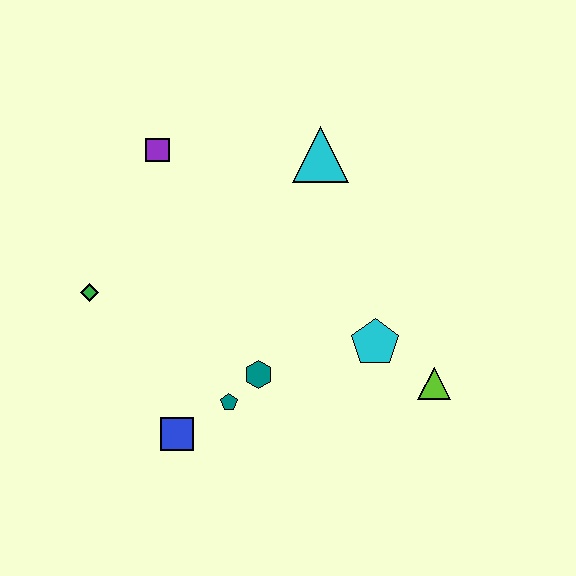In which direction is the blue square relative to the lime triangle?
The blue square is to the left of the lime triangle.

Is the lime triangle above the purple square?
No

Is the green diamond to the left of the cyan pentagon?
Yes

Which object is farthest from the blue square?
The cyan triangle is farthest from the blue square.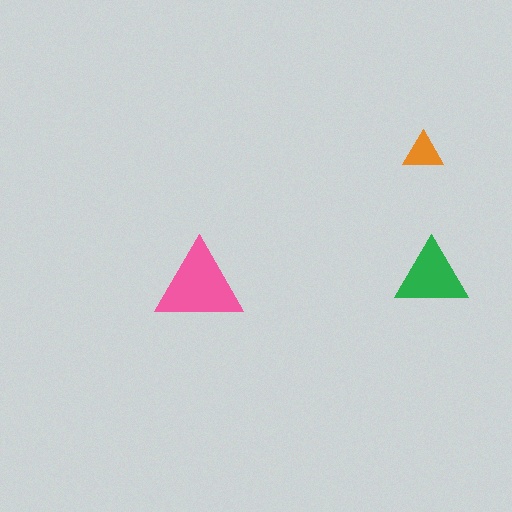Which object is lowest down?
The pink triangle is bottommost.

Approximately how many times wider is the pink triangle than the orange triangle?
About 2 times wider.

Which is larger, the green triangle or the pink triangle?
The pink one.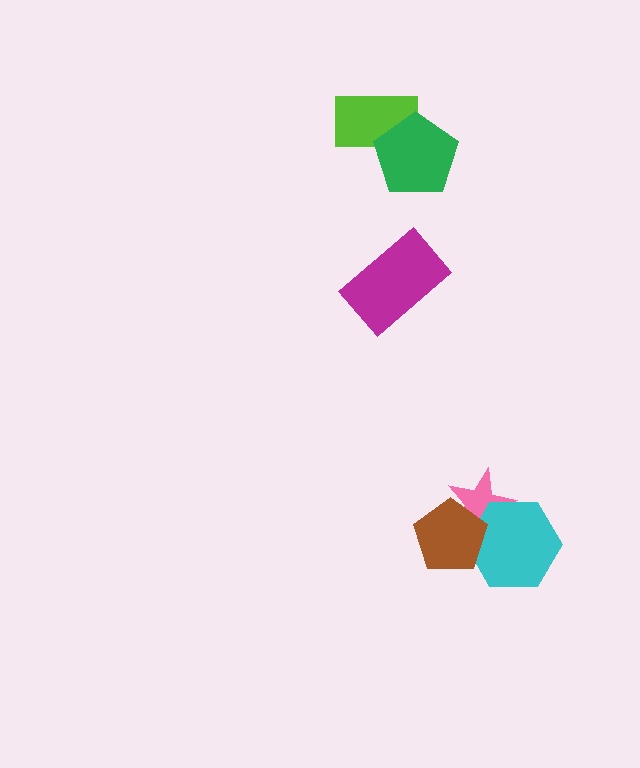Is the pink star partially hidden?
Yes, it is partially covered by another shape.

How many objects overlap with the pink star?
2 objects overlap with the pink star.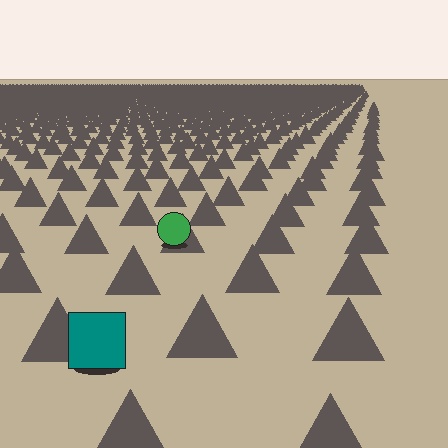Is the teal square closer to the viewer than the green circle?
Yes. The teal square is closer — you can tell from the texture gradient: the ground texture is coarser near it.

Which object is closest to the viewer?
The teal square is closest. The texture marks near it are larger and more spread out.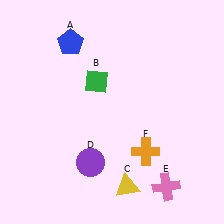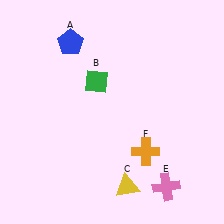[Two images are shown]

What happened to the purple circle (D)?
The purple circle (D) was removed in Image 2. It was in the bottom-left area of Image 1.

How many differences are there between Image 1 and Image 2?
There is 1 difference between the two images.